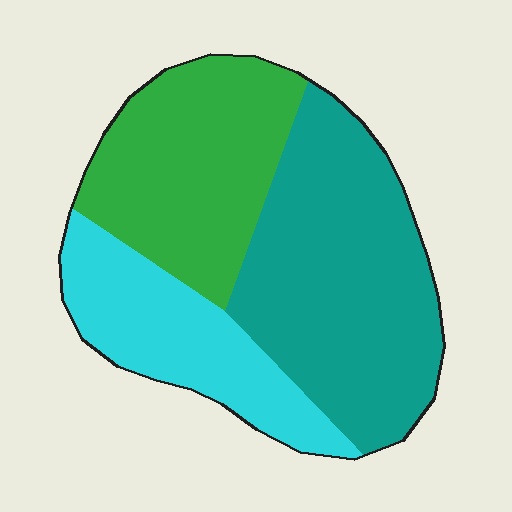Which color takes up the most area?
Teal, at roughly 45%.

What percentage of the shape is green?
Green covers about 30% of the shape.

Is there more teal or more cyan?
Teal.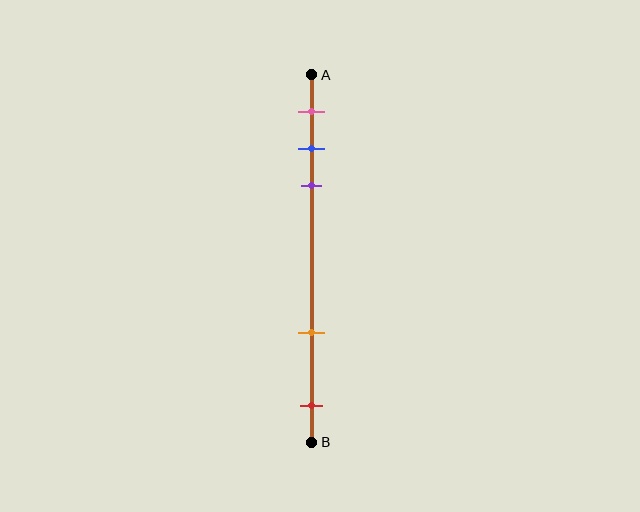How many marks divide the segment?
There are 5 marks dividing the segment.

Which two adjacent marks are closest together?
The blue and purple marks are the closest adjacent pair.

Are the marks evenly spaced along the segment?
No, the marks are not evenly spaced.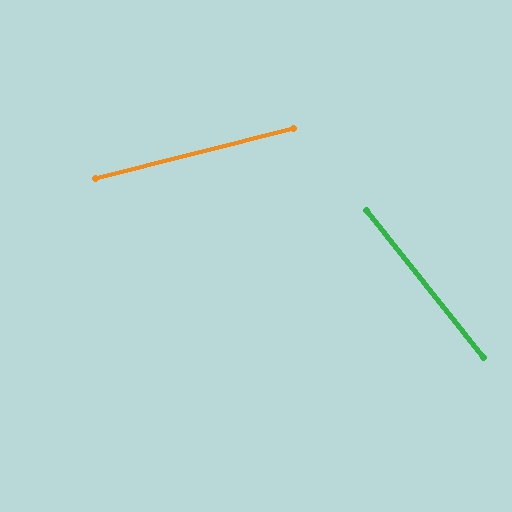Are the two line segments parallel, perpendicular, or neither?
Neither parallel nor perpendicular — they differ by about 66°.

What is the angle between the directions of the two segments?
Approximately 66 degrees.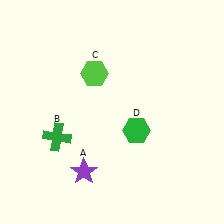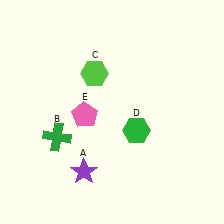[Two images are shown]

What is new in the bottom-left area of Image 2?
A pink pentagon (E) was added in the bottom-left area of Image 2.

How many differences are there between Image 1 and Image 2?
There is 1 difference between the two images.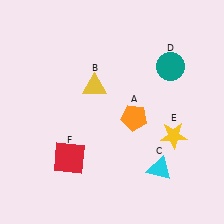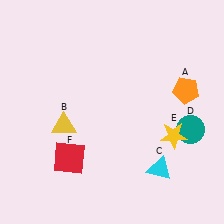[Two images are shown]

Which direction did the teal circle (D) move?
The teal circle (D) moved down.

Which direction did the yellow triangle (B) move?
The yellow triangle (B) moved down.